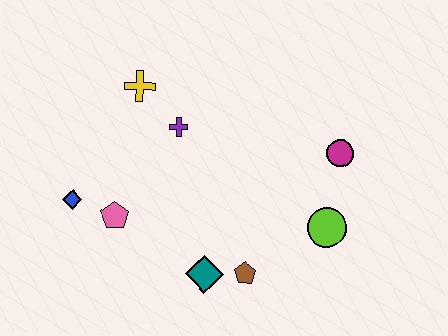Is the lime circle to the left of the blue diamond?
No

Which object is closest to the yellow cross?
The purple cross is closest to the yellow cross.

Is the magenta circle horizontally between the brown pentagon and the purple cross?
No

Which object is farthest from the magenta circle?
The blue diamond is farthest from the magenta circle.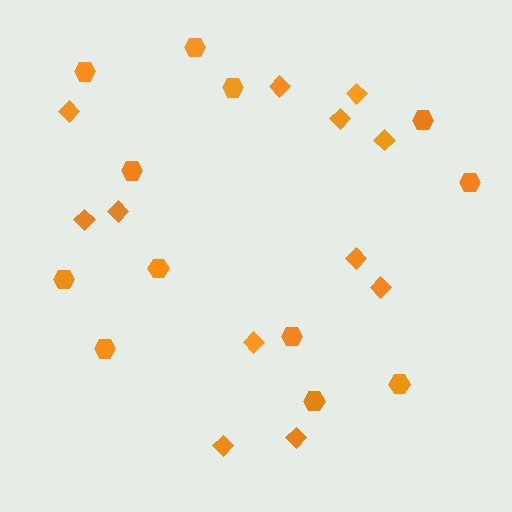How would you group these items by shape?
There are 2 groups: one group of hexagons (12) and one group of diamonds (12).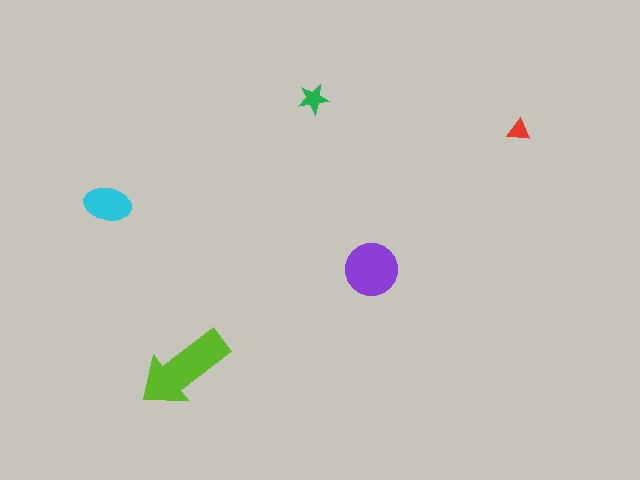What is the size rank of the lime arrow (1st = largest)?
1st.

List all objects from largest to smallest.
The lime arrow, the purple circle, the cyan ellipse, the green star, the red triangle.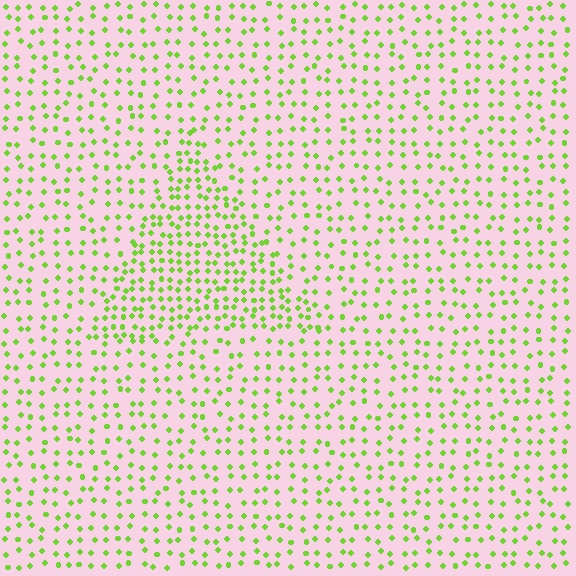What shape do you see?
I see a triangle.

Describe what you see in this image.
The image contains small lime elements arranged at two different densities. A triangle-shaped region is visible where the elements are more densely packed than the surrounding area.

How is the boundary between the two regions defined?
The boundary is defined by a change in element density (approximately 1.8x ratio). All elements are the same color, size, and shape.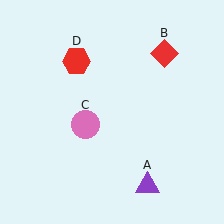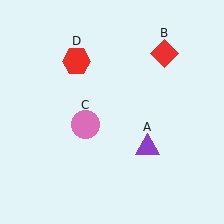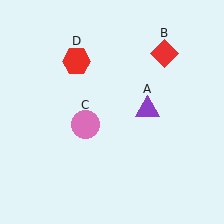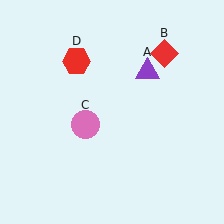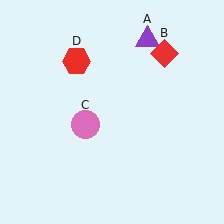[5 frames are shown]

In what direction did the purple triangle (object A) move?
The purple triangle (object A) moved up.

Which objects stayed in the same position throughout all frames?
Red diamond (object B) and pink circle (object C) and red hexagon (object D) remained stationary.